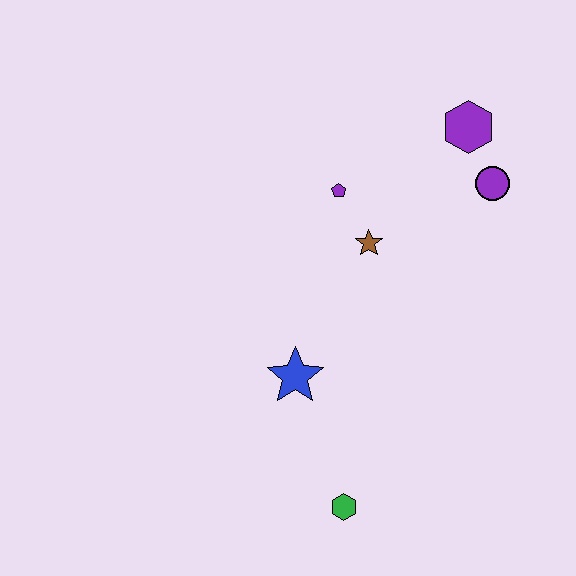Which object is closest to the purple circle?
The purple hexagon is closest to the purple circle.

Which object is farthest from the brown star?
The green hexagon is farthest from the brown star.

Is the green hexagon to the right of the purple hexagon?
No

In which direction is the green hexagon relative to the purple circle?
The green hexagon is below the purple circle.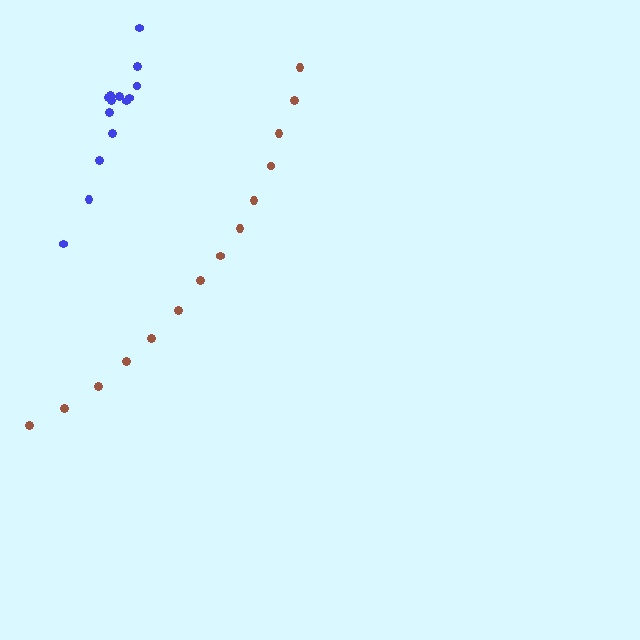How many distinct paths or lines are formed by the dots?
There are 2 distinct paths.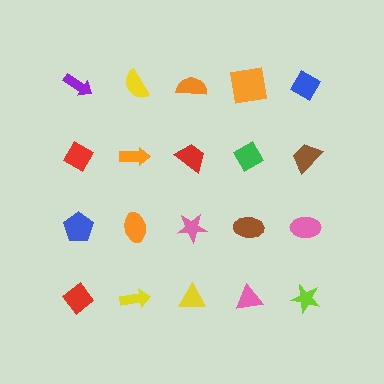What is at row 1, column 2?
A yellow semicircle.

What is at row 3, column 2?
An orange ellipse.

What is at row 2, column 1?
A red diamond.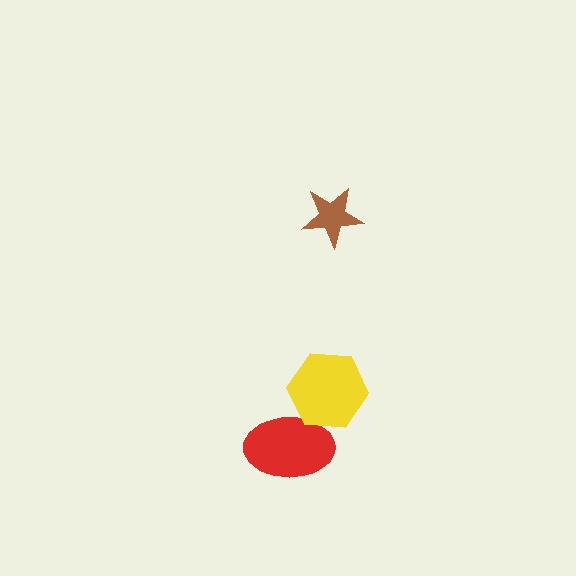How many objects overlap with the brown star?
0 objects overlap with the brown star.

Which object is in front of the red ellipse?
The yellow hexagon is in front of the red ellipse.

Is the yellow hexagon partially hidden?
No, no other shape covers it.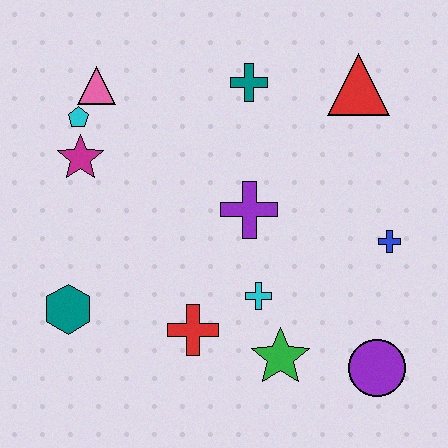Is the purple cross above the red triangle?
No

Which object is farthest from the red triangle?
The teal hexagon is farthest from the red triangle.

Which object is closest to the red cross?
The cyan cross is closest to the red cross.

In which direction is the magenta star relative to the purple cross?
The magenta star is to the left of the purple cross.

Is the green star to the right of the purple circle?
No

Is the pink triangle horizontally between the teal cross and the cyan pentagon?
Yes